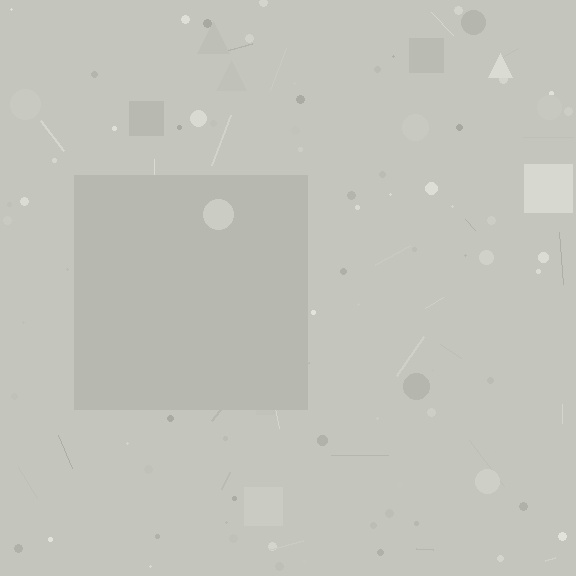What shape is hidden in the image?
A square is hidden in the image.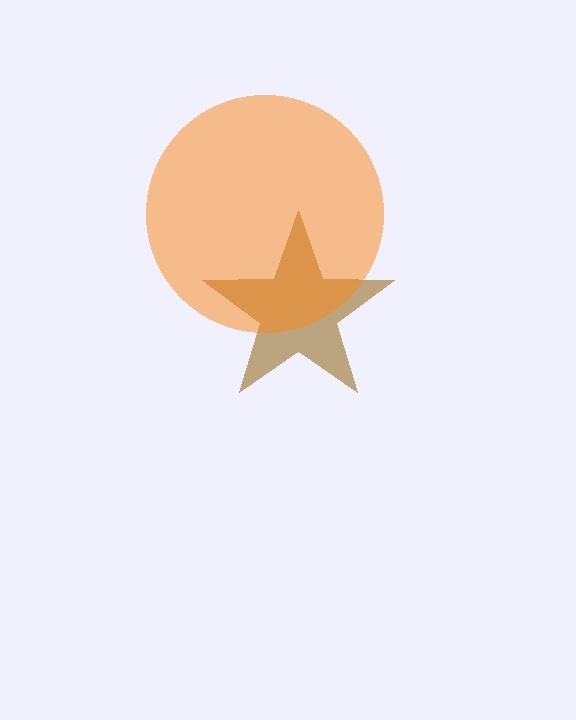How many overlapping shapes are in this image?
There are 2 overlapping shapes in the image.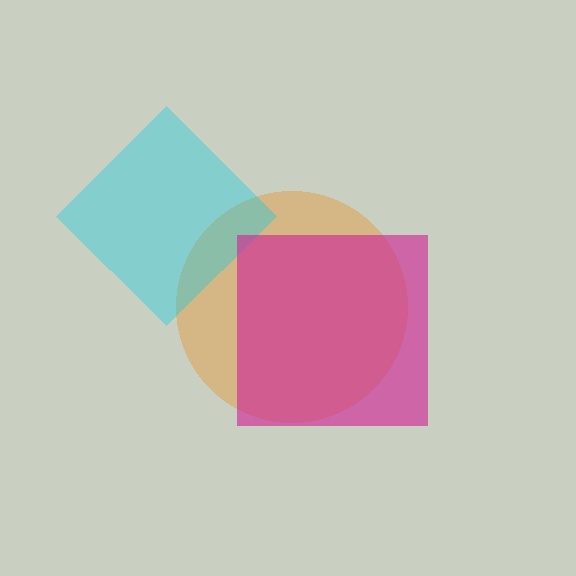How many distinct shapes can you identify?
There are 3 distinct shapes: an orange circle, a cyan diamond, a magenta square.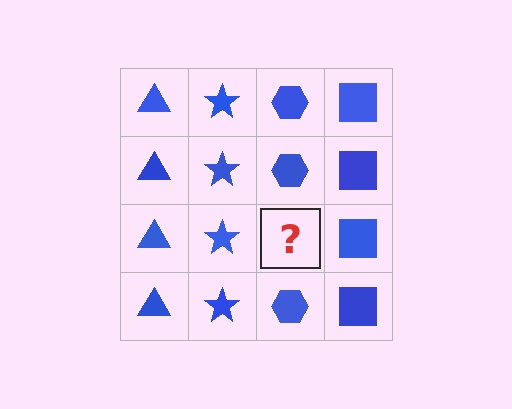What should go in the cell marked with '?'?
The missing cell should contain a blue hexagon.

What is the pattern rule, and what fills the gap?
The rule is that each column has a consistent shape. The gap should be filled with a blue hexagon.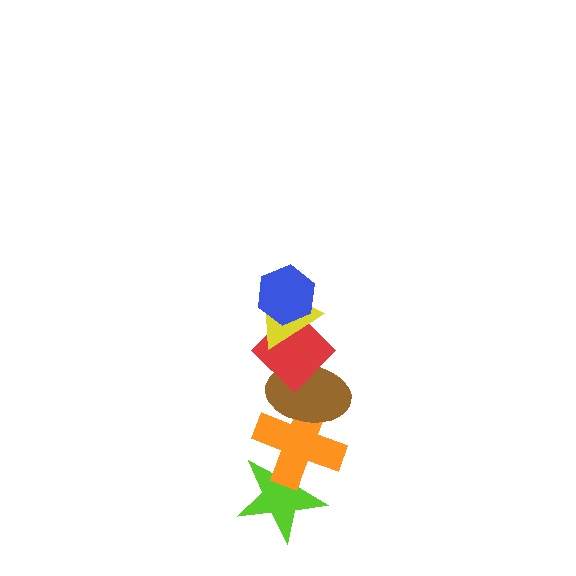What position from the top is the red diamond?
The red diamond is 3rd from the top.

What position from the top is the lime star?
The lime star is 6th from the top.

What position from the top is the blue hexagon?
The blue hexagon is 1st from the top.